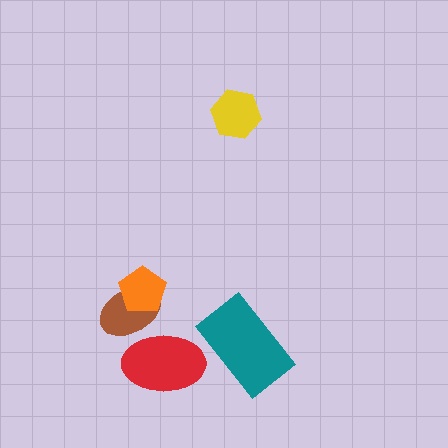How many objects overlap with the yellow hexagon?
0 objects overlap with the yellow hexagon.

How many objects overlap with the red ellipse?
1 object overlaps with the red ellipse.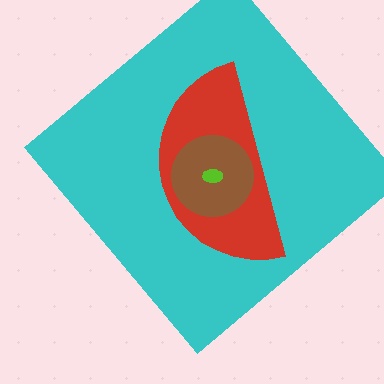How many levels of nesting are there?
4.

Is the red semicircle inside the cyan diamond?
Yes.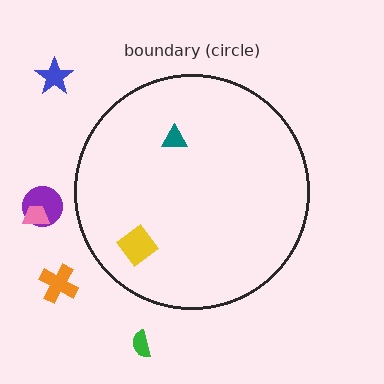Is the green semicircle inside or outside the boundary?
Outside.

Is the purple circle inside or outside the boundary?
Outside.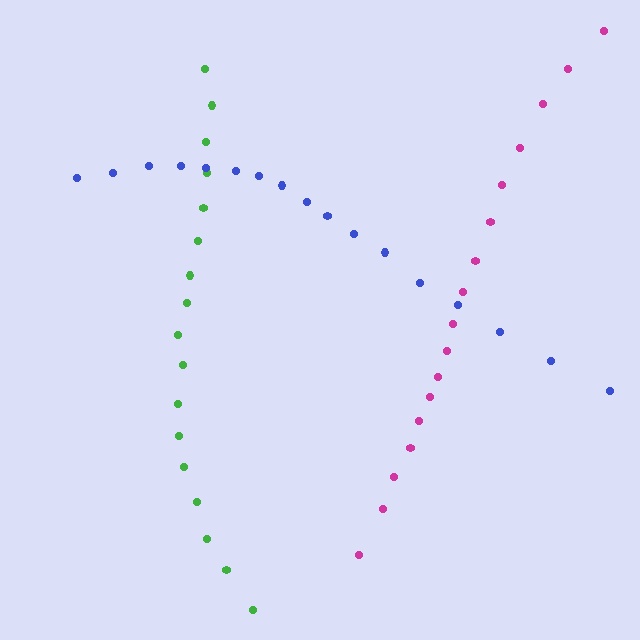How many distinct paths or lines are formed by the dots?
There are 3 distinct paths.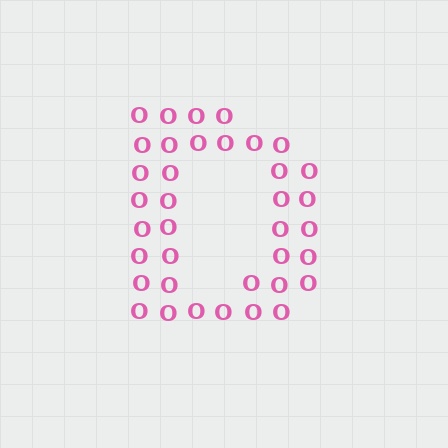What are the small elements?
The small elements are letter O's.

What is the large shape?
The large shape is the letter D.